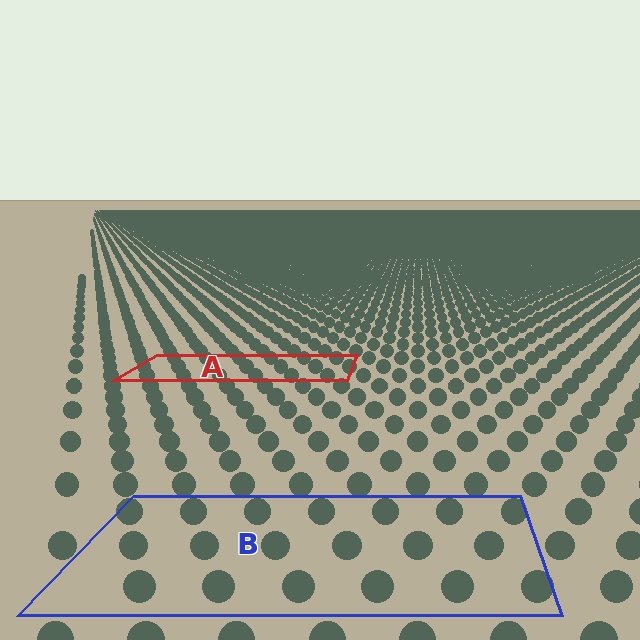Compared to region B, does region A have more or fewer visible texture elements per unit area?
Region A has more texture elements per unit area — they are packed more densely because it is farther away.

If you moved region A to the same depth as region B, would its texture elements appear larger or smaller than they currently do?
They would appear larger. At a closer depth, the same texture elements are projected at a bigger on-screen size.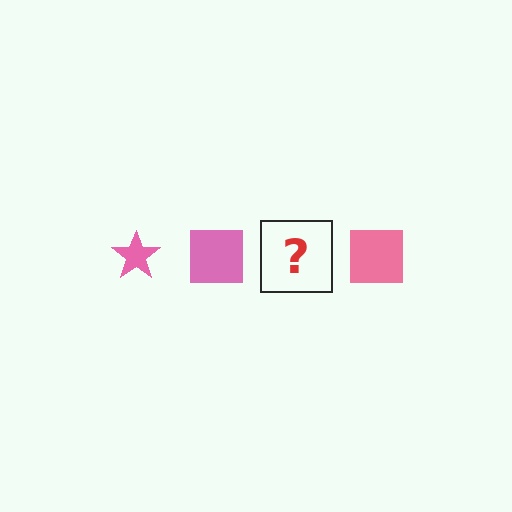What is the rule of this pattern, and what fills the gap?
The rule is that the pattern cycles through star, square shapes in pink. The gap should be filled with a pink star.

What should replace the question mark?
The question mark should be replaced with a pink star.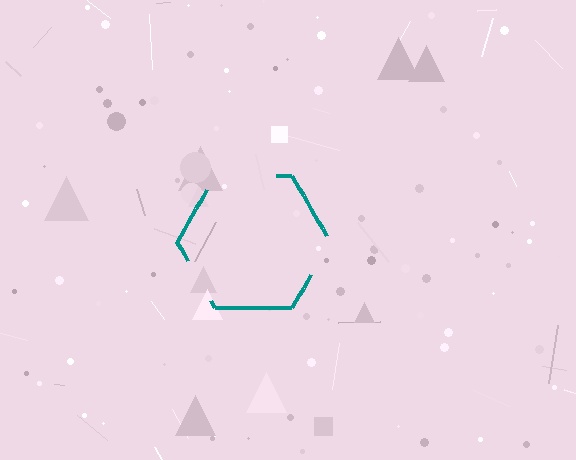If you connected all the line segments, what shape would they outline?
They would outline a hexagon.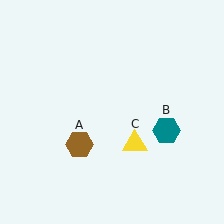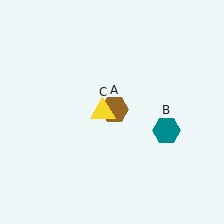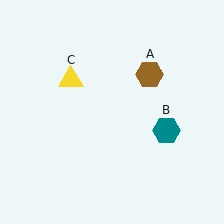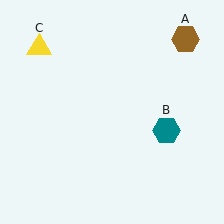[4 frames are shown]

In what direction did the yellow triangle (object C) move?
The yellow triangle (object C) moved up and to the left.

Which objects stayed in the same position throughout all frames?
Teal hexagon (object B) remained stationary.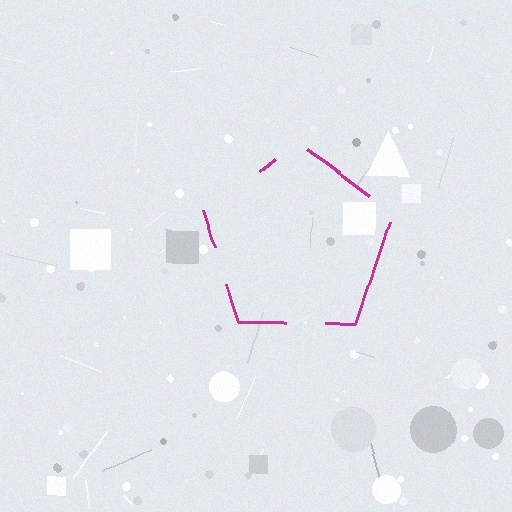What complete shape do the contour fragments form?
The contour fragments form a pentagon.